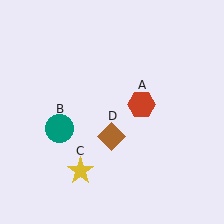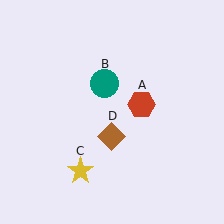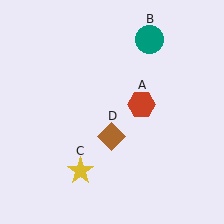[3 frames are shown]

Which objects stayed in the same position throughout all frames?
Red hexagon (object A) and yellow star (object C) and brown diamond (object D) remained stationary.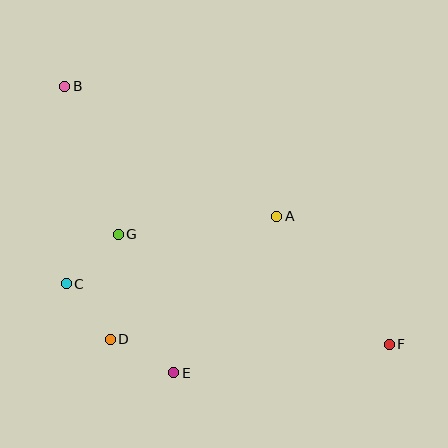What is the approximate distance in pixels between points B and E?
The distance between B and E is approximately 307 pixels.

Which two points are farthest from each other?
Points B and F are farthest from each other.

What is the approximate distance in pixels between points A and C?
The distance between A and C is approximately 221 pixels.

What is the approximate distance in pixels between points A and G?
The distance between A and G is approximately 160 pixels.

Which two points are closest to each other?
Points C and D are closest to each other.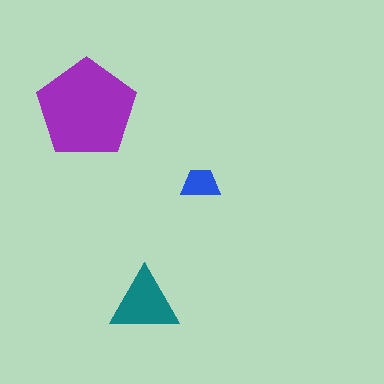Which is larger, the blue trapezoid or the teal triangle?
The teal triangle.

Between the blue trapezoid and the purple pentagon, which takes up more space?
The purple pentagon.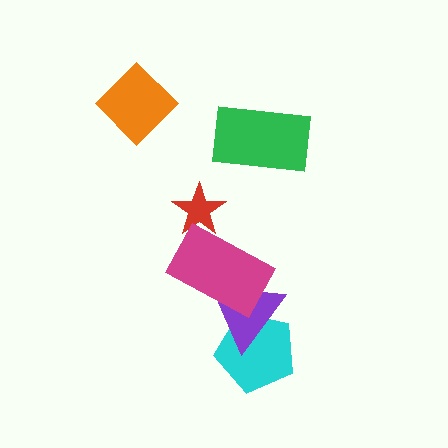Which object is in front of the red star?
The magenta rectangle is in front of the red star.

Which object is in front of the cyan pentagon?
The purple triangle is in front of the cyan pentagon.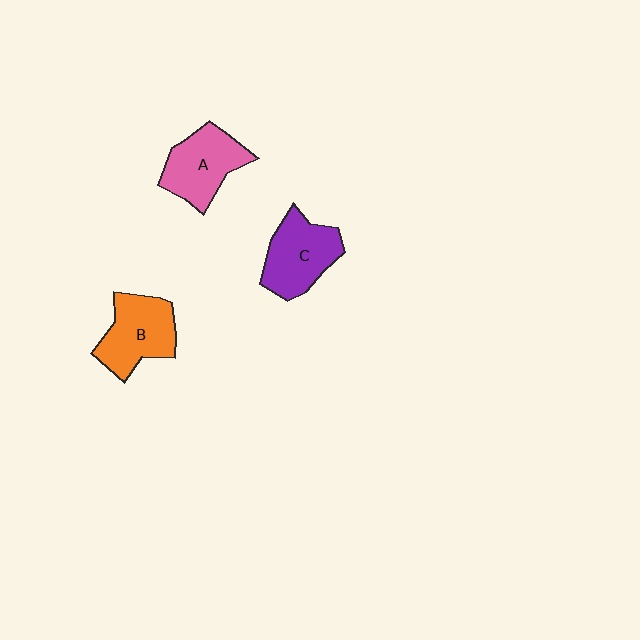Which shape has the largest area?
Shape C (purple).